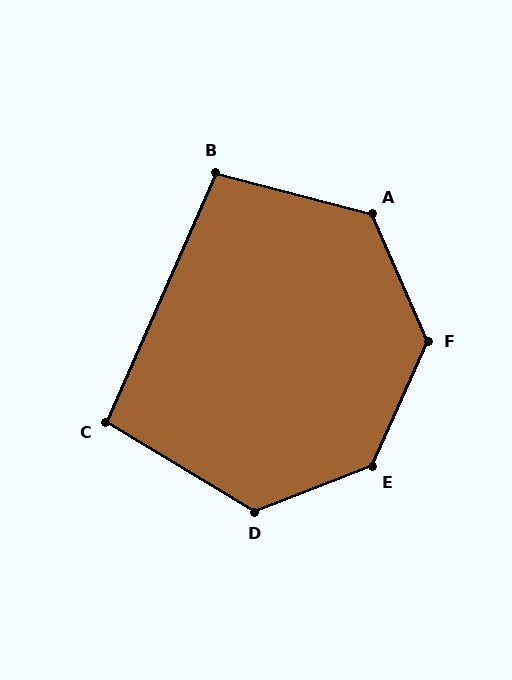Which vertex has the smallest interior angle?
C, at approximately 97 degrees.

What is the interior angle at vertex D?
Approximately 128 degrees (obtuse).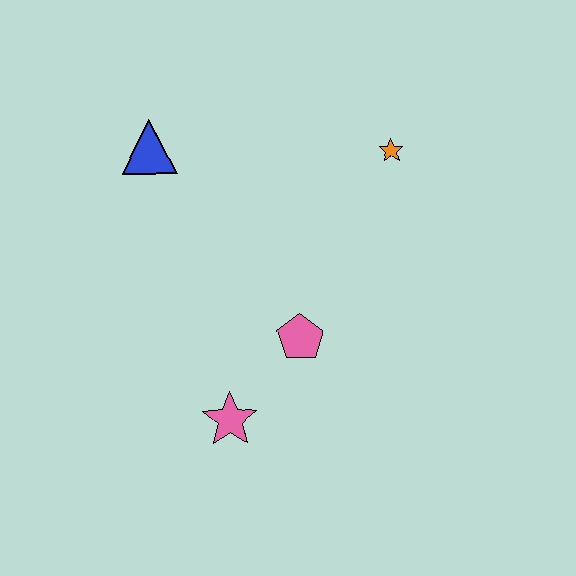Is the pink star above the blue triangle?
No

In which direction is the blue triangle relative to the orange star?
The blue triangle is to the left of the orange star.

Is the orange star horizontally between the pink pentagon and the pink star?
No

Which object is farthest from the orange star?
The pink star is farthest from the orange star.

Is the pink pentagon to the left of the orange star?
Yes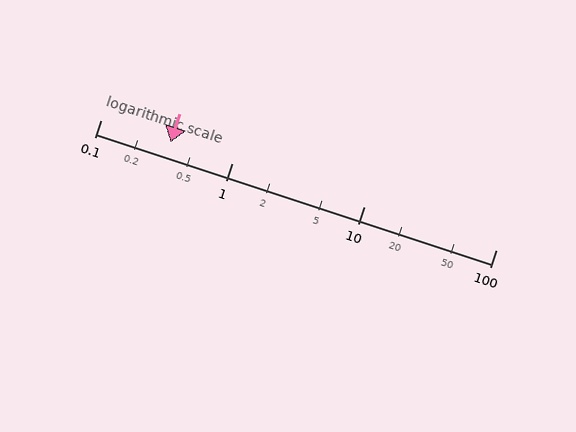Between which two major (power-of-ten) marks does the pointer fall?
The pointer is between 0.1 and 1.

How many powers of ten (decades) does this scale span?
The scale spans 3 decades, from 0.1 to 100.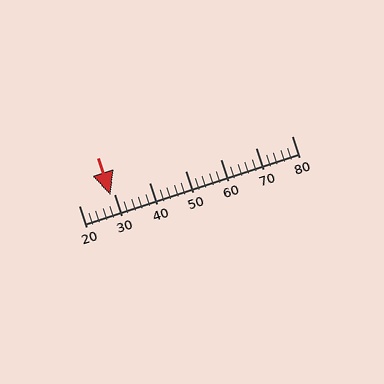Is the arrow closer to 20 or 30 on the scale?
The arrow is closer to 30.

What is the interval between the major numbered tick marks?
The major tick marks are spaced 10 units apart.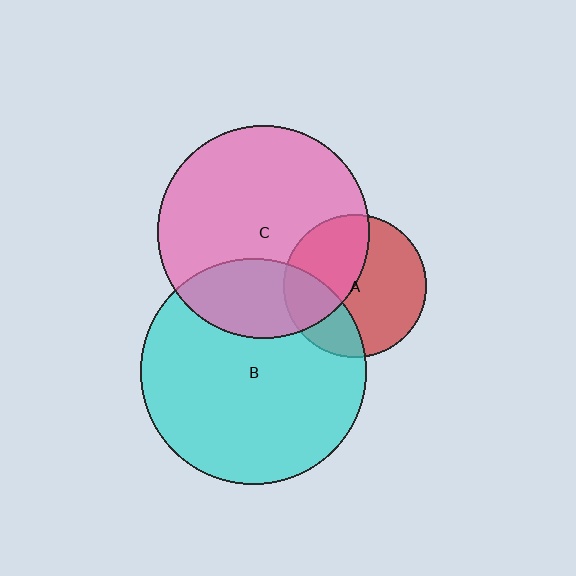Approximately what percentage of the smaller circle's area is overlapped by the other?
Approximately 45%.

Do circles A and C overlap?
Yes.